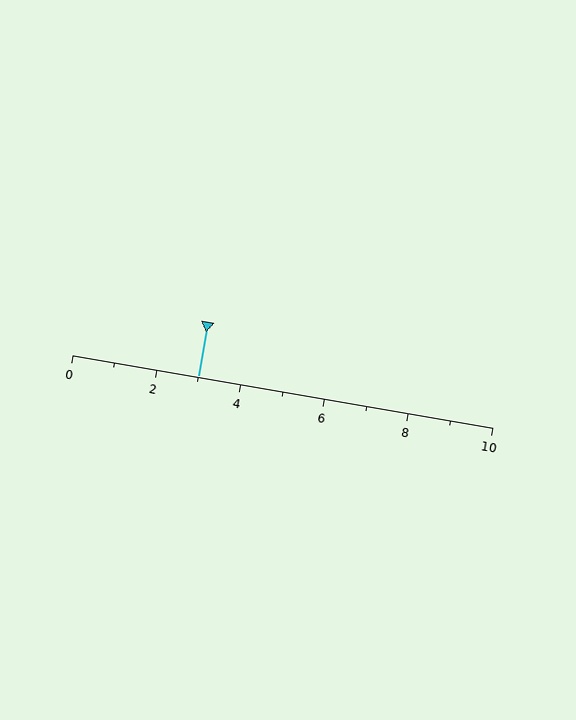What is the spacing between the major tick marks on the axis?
The major ticks are spaced 2 apart.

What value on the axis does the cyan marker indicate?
The marker indicates approximately 3.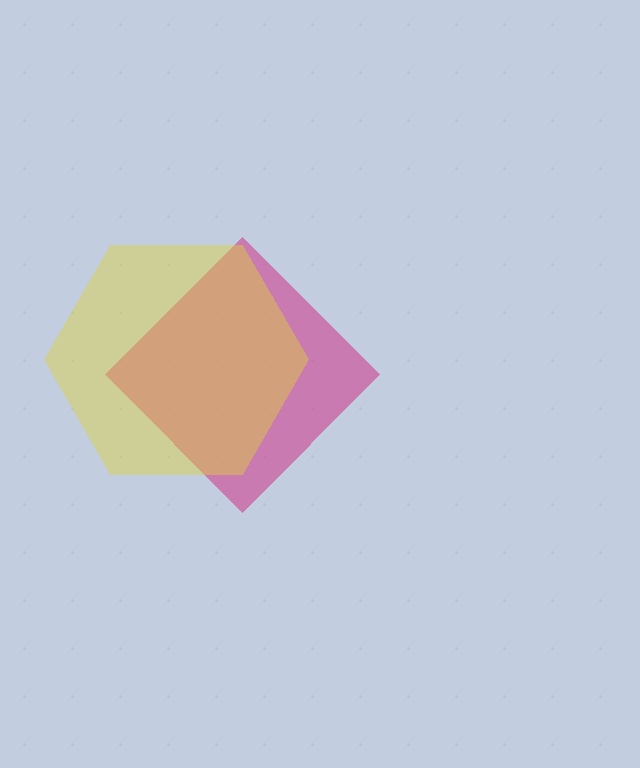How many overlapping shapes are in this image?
There are 2 overlapping shapes in the image.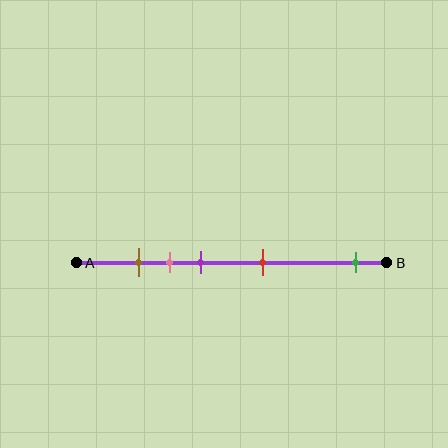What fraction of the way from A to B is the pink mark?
The pink mark is approximately 30% (0.3) of the way from A to B.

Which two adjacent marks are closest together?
The brown and pink marks are the closest adjacent pair.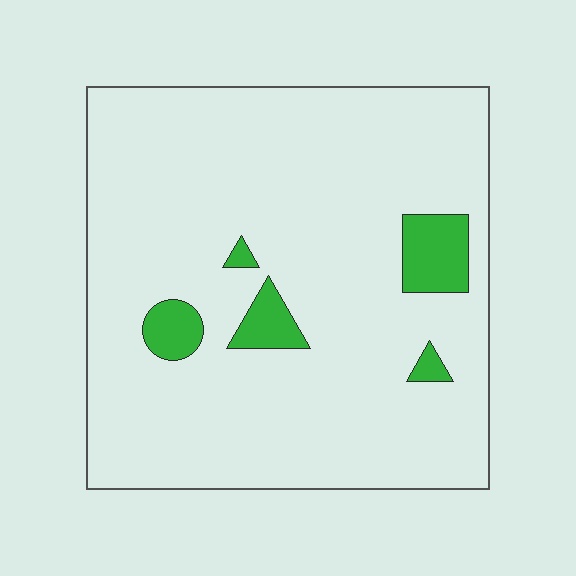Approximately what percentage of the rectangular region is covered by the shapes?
Approximately 10%.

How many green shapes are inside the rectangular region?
5.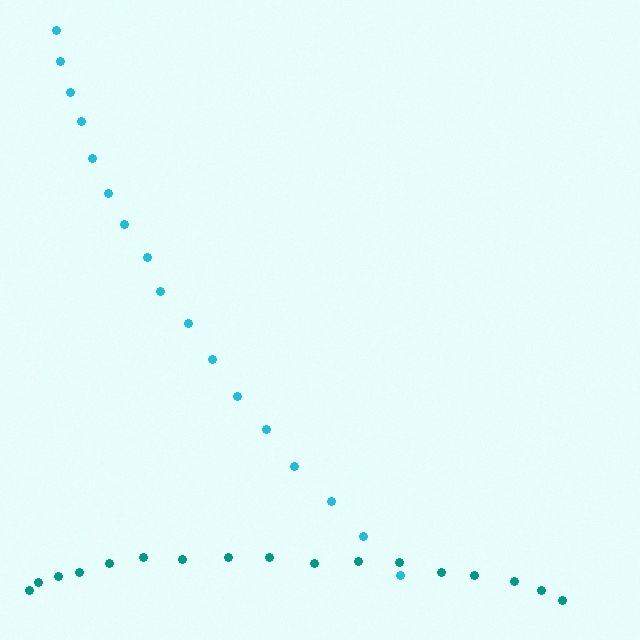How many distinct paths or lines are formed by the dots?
There are 2 distinct paths.